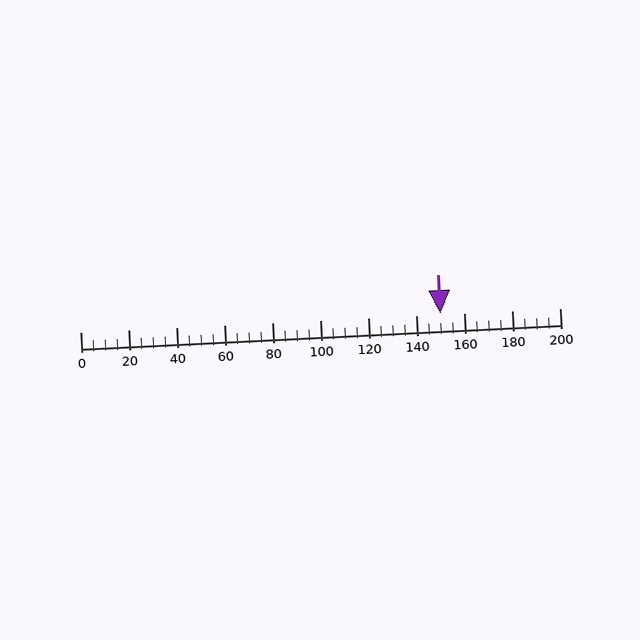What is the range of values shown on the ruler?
The ruler shows values from 0 to 200.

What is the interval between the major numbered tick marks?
The major tick marks are spaced 20 units apart.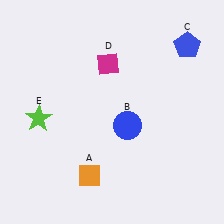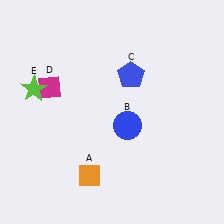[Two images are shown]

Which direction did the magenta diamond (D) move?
The magenta diamond (D) moved left.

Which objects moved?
The objects that moved are: the blue pentagon (C), the magenta diamond (D), the lime star (E).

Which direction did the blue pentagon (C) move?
The blue pentagon (C) moved left.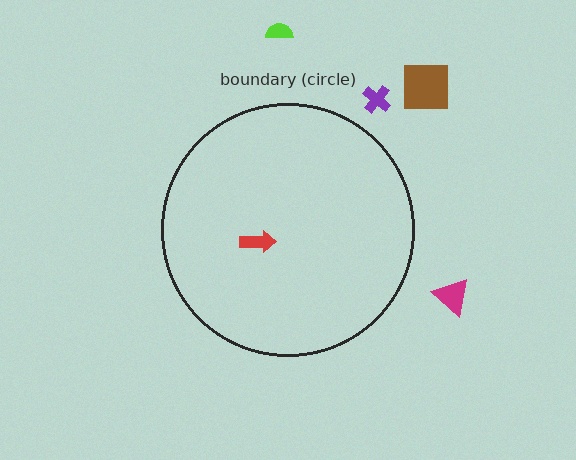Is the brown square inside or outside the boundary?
Outside.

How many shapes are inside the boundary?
1 inside, 4 outside.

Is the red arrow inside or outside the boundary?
Inside.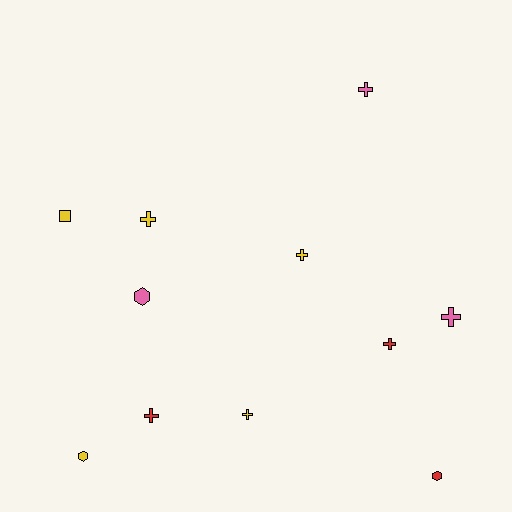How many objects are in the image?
There are 11 objects.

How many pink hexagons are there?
There is 1 pink hexagon.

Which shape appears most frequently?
Cross, with 7 objects.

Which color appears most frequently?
Yellow, with 5 objects.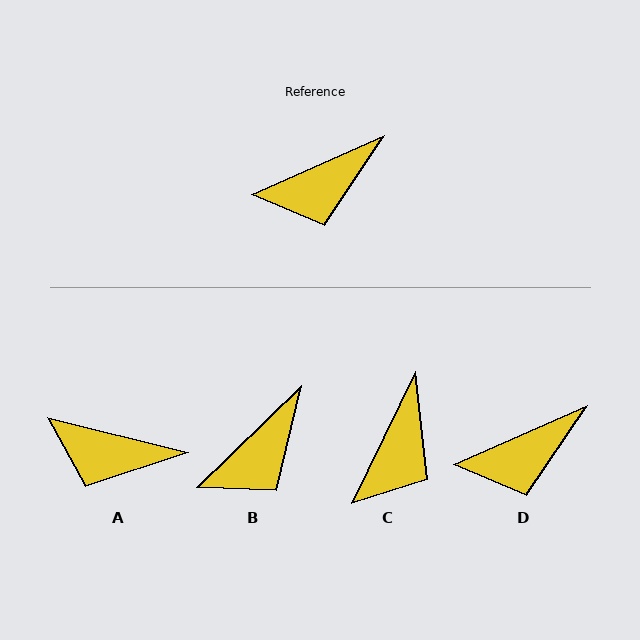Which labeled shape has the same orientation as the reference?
D.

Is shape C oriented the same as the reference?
No, it is off by about 40 degrees.